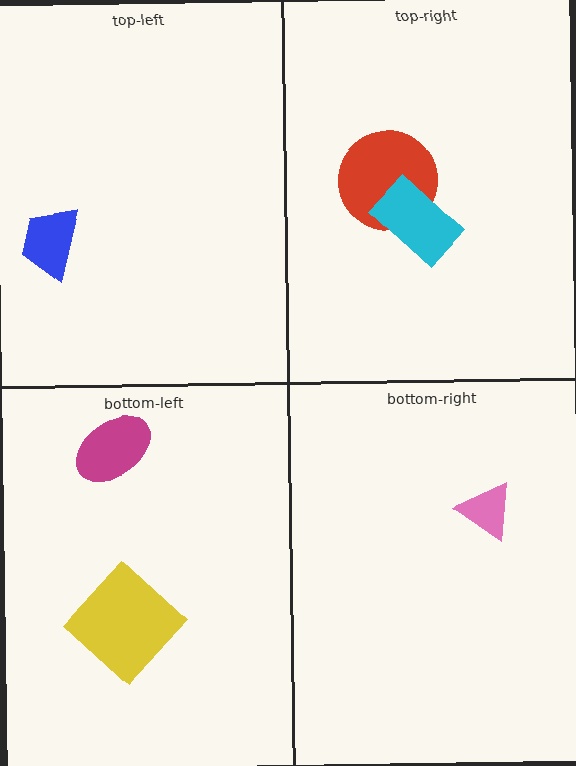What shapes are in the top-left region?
The blue trapezoid.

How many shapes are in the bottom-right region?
1.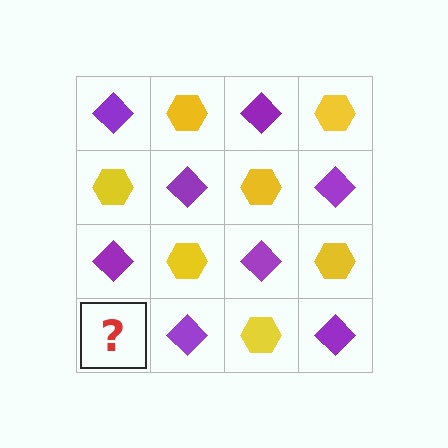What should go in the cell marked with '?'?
The missing cell should contain a yellow hexagon.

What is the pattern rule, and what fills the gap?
The rule is that it alternates purple diamond and yellow hexagon in a checkerboard pattern. The gap should be filled with a yellow hexagon.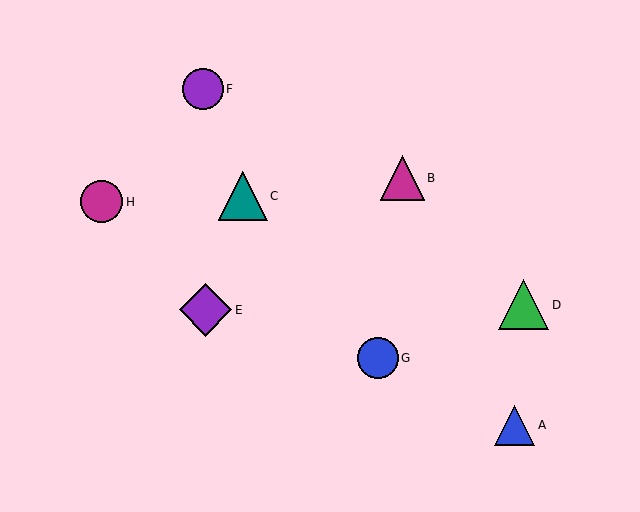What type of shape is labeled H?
Shape H is a magenta circle.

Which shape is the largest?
The purple diamond (labeled E) is the largest.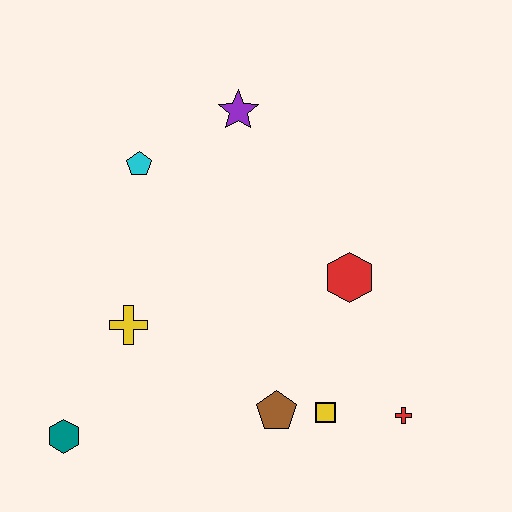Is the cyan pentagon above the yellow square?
Yes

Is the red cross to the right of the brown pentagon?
Yes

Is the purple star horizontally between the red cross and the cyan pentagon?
Yes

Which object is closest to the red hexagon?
The yellow square is closest to the red hexagon.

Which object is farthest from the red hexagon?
The teal hexagon is farthest from the red hexagon.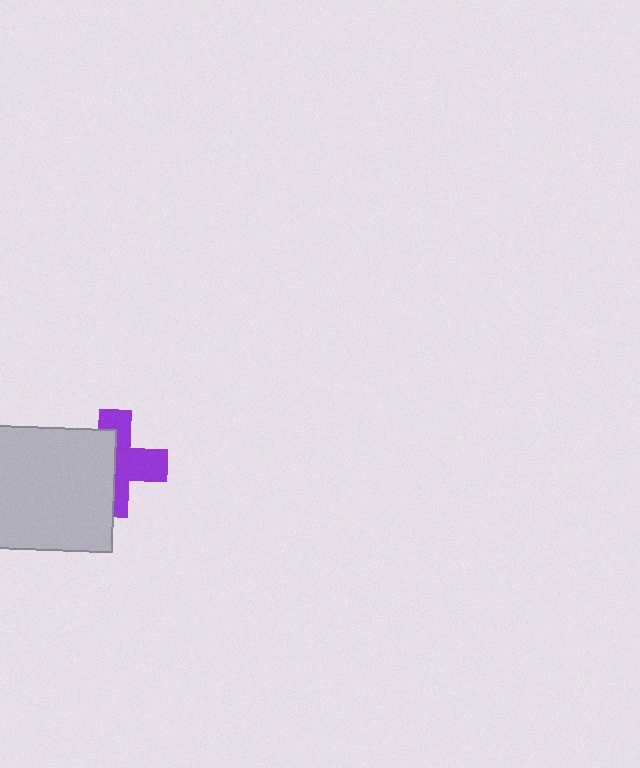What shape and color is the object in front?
The object in front is a light gray square.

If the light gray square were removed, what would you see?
You would see the complete purple cross.